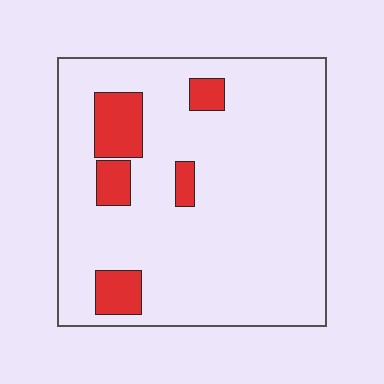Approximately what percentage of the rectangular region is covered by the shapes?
Approximately 10%.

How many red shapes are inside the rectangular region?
5.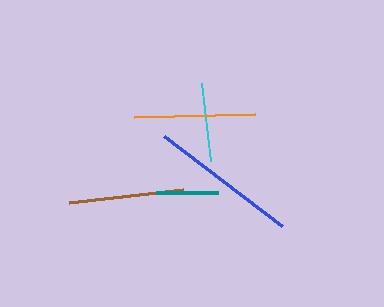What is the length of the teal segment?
The teal segment is approximately 61 pixels long.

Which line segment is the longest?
The blue line is the longest at approximately 148 pixels.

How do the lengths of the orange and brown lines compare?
The orange and brown lines are approximately the same length.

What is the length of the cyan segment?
The cyan segment is approximately 78 pixels long.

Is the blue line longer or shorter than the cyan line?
The blue line is longer than the cyan line.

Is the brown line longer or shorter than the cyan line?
The brown line is longer than the cyan line.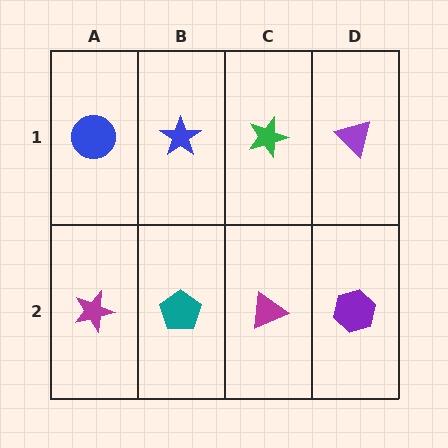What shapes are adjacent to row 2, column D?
A purple triangle (row 1, column D), a magenta triangle (row 2, column C).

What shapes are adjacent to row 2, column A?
A blue circle (row 1, column A), a teal pentagon (row 2, column B).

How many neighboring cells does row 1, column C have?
3.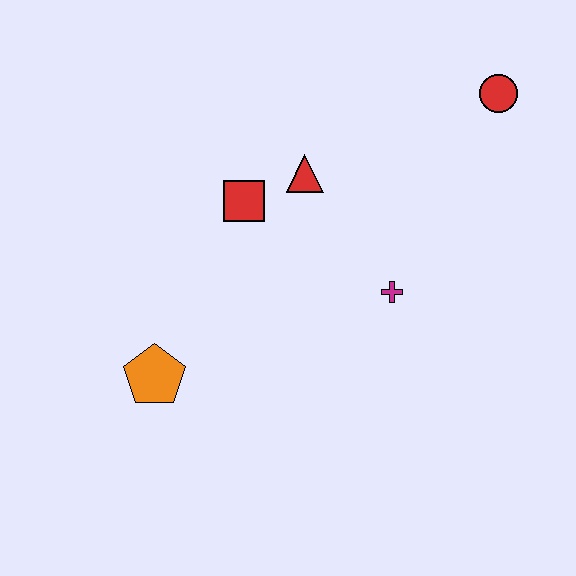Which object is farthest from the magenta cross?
The orange pentagon is farthest from the magenta cross.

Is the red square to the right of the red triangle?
No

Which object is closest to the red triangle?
The red square is closest to the red triangle.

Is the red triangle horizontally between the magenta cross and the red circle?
No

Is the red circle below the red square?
No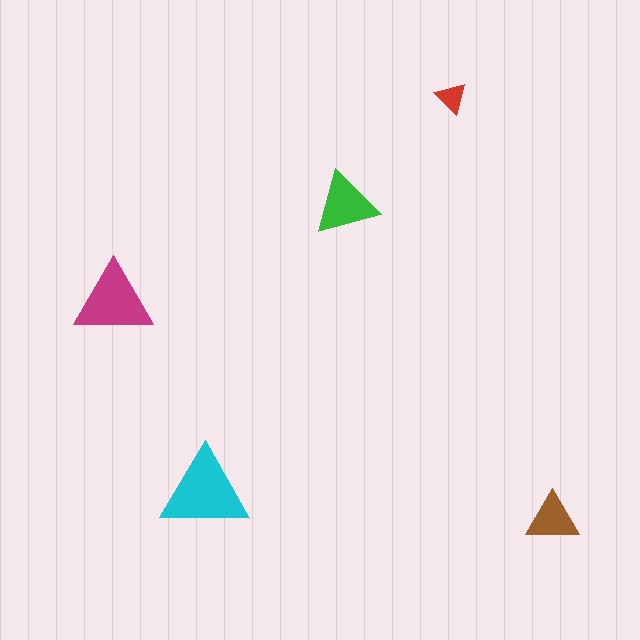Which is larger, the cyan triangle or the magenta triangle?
The cyan one.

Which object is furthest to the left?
The magenta triangle is leftmost.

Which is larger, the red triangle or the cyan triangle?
The cyan one.